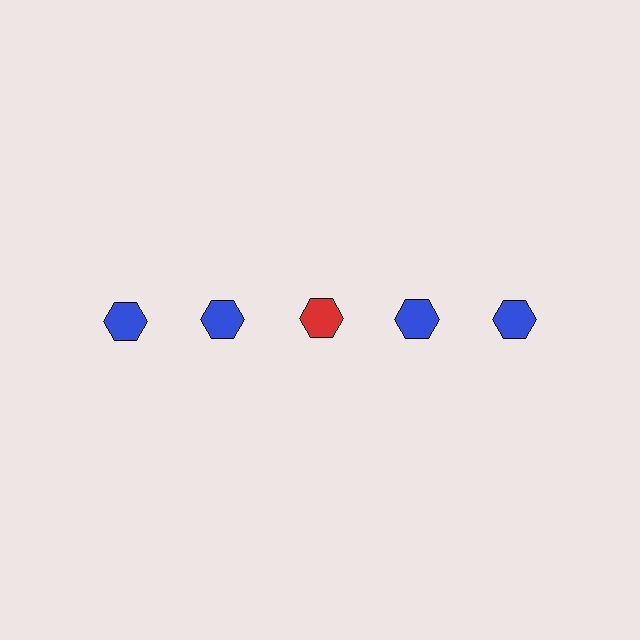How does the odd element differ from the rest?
It has a different color: red instead of blue.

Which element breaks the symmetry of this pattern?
The red hexagon in the top row, center column breaks the symmetry. All other shapes are blue hexagons.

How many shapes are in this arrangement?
There are 5 shapes arranged in a grid pattern.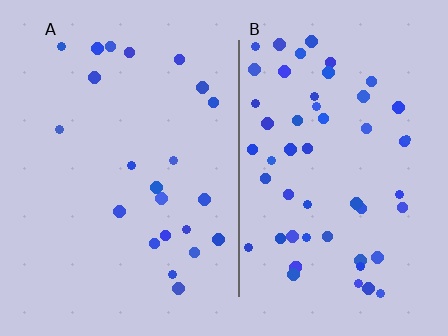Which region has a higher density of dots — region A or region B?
B (the right).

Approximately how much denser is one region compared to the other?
Approximately 2.4× — region B over region A.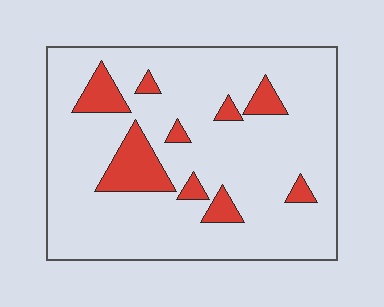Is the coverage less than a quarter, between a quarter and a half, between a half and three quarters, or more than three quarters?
Less than a quarter.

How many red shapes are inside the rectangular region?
9.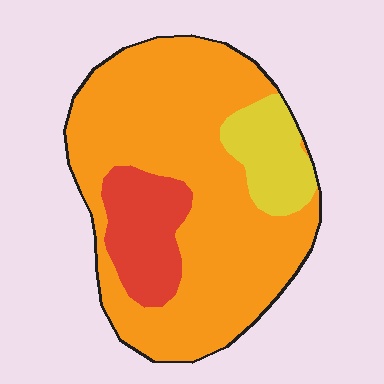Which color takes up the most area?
Orange, at roughly 75%.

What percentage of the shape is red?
Red takes up about one sixth (1/6) of the shape.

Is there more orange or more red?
Orange.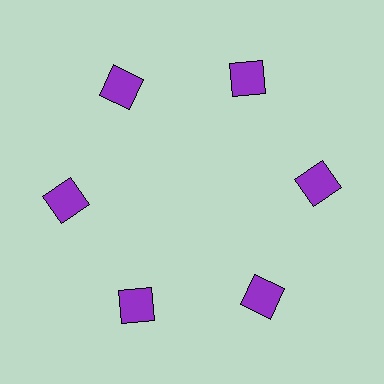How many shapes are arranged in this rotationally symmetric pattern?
There are 6 shapes, arranged in 6 groups of 1.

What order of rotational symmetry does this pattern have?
This pattern has 6-fold rotational symmetry.